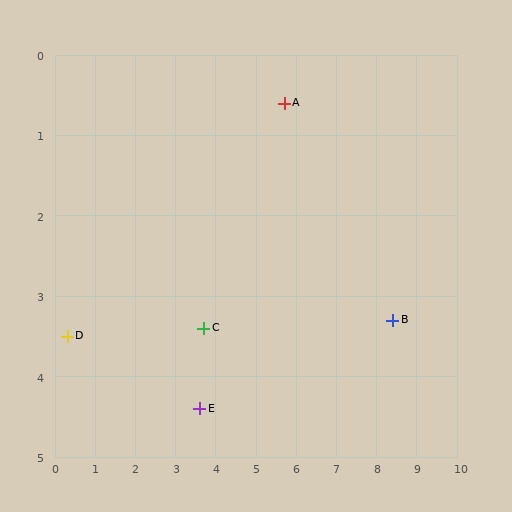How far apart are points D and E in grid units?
Points D and E are about 3.4 grid units apart.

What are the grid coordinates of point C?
Point C is at approximately (3.7, 3.4).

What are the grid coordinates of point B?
Point B is at approximately (8.4, 3.3).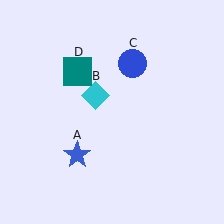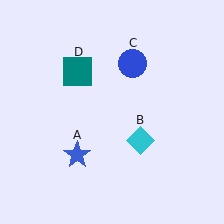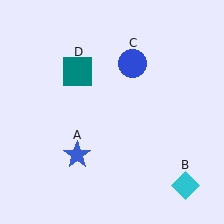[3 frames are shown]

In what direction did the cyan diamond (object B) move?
The cyan diamond (object B) moved down and to the right.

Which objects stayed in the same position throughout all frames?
Blue star (object A) and blue circle (object C) and teal square (object D) remained stationary.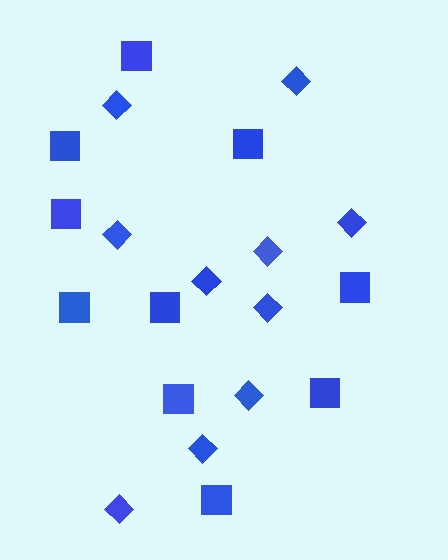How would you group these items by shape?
There are 2 groups: one group of diamonds (10) and one group of squares (10).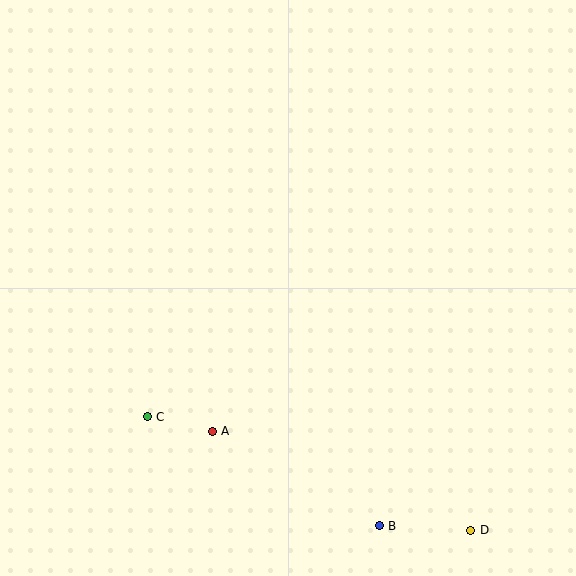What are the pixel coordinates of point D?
Point D is at (471, 530).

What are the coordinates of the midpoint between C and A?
The midpoint between C and A is at (180, 424).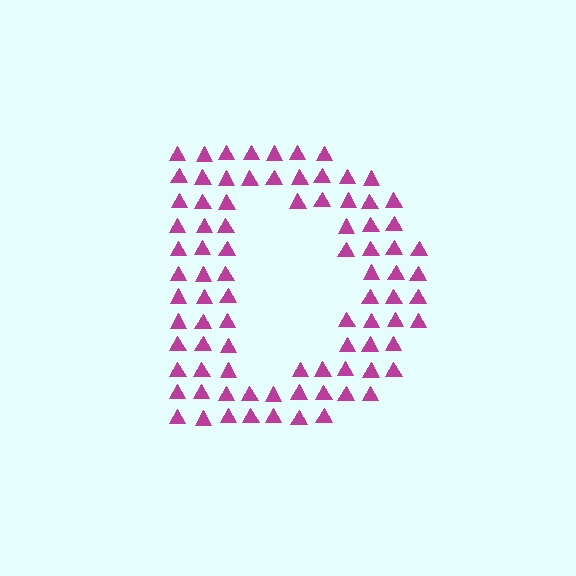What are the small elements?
The small elements are triangles.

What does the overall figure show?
The overall figure shows the letter D.